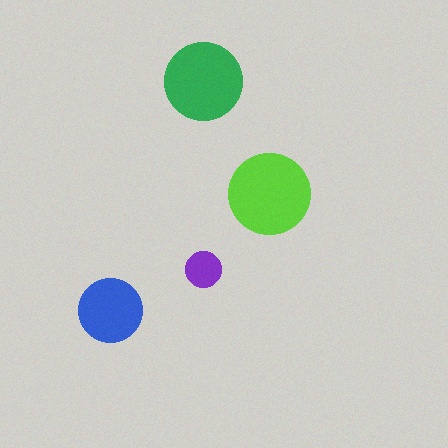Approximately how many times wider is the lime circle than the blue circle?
About 1.5 times wider.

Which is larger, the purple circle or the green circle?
The green one.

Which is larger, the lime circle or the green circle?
The lime one.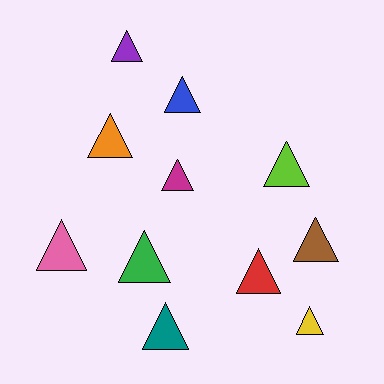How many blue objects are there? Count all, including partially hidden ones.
There is 1 blue object.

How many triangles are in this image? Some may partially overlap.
There are 11 triangles.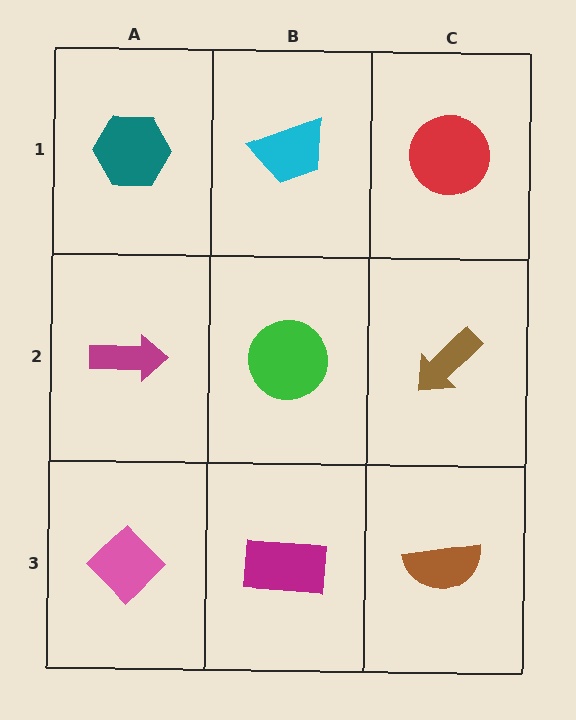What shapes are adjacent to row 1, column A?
A magenta arrow (row 2, column A), a cyan trapezoid (row 1, column B).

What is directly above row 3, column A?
A magenta arrow.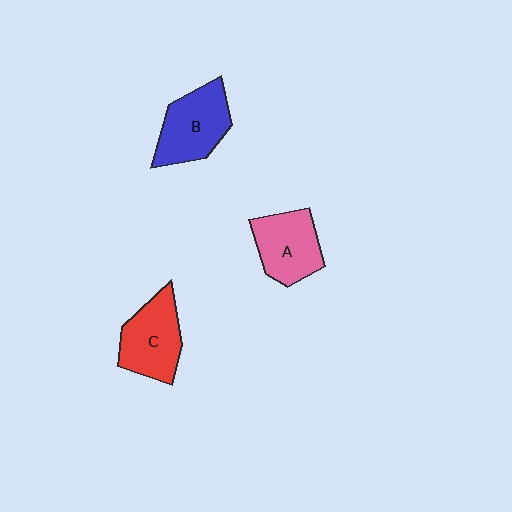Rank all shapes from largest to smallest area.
From largest to smallest: B (blue), C (red), A (pink).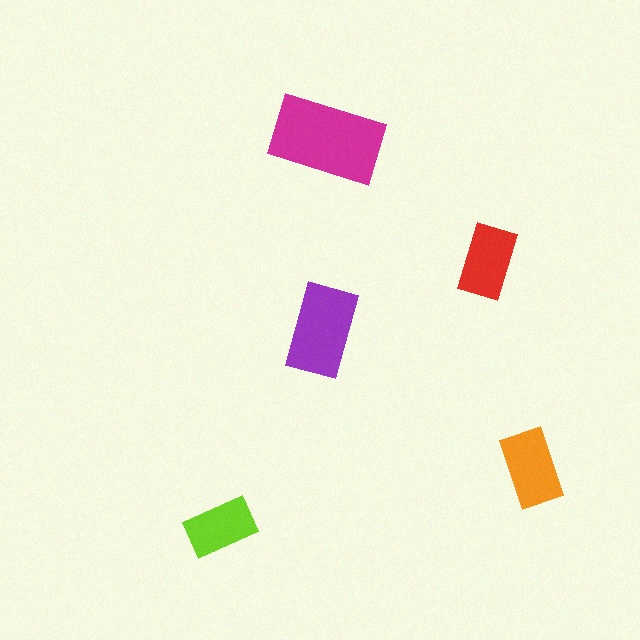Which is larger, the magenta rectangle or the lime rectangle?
The magenta one.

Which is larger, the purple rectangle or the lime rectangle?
The purple one.